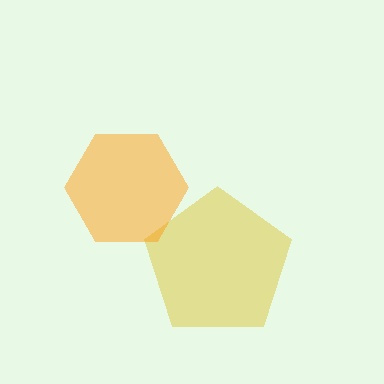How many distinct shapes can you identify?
There are 2 distinct shapes: a yellow pentagon, an orange hexagon.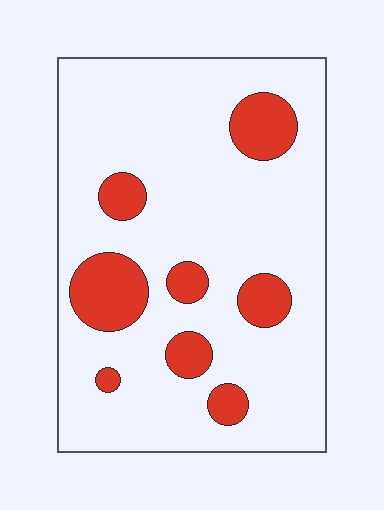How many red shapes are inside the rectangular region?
8.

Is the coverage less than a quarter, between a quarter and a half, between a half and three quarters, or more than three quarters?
Less than a quarter.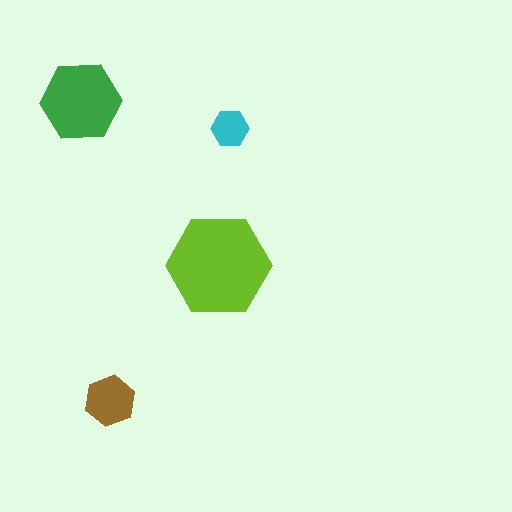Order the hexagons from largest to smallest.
the lime one, the green one, the brown one, the cyan one.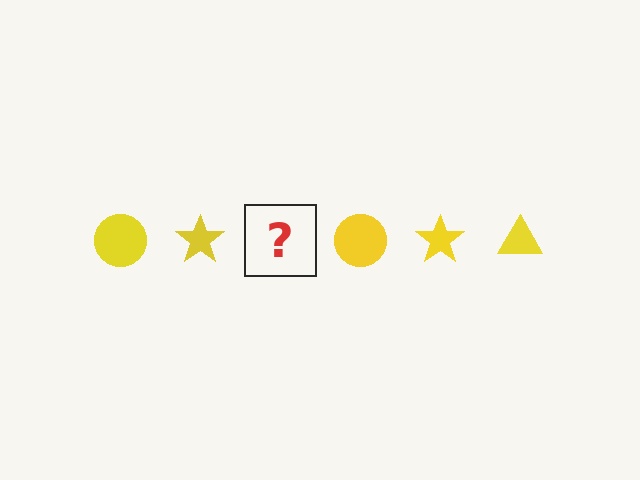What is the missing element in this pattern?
The missing element is a yellow triangle.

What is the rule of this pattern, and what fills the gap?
The rule is that the pattern cycles through circle, star, triangle shapes in yellow. The gap should be filled with a yellow triangle.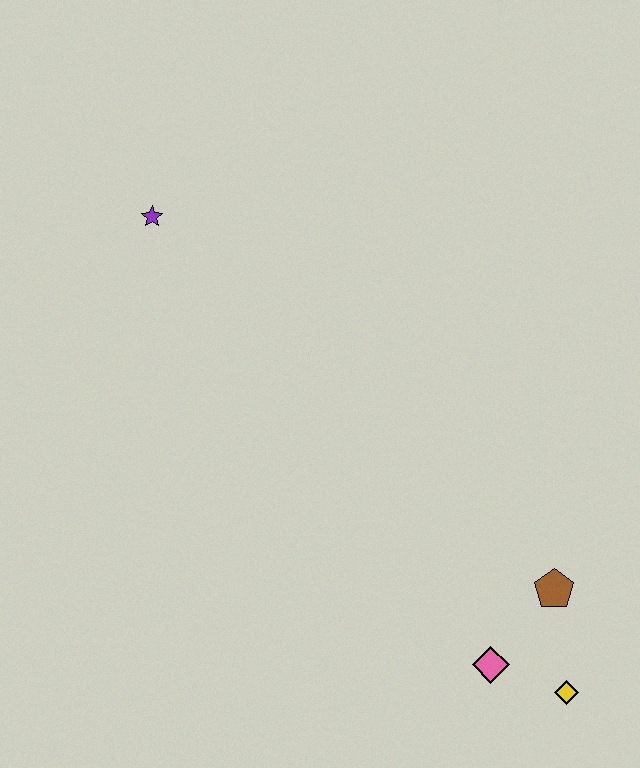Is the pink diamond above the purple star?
No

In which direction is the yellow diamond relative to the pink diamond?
The yellow diamond is to the right of the pink diamond.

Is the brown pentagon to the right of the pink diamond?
Yes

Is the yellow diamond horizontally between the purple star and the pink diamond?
No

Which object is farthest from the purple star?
The yellow diamond is farthest from the purple star.